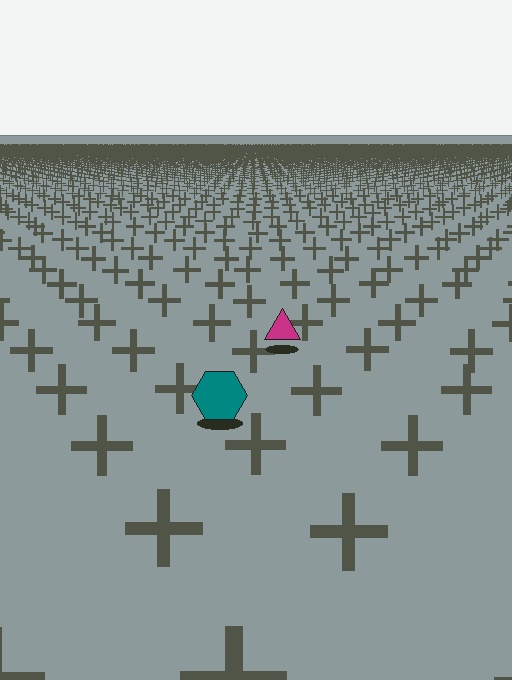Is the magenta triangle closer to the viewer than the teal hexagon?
No. The teal hexagon is closer — you can tell from the texture gradient: the ground texture is coarser near it.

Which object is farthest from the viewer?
The magenta triangle is farthest from the viewer. It appears smaller and the ground texture around it is denser.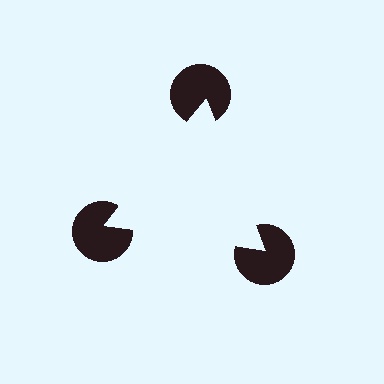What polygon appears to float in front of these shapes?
An illusory triangle — its edges are inferred from the aligned wedge cuts in the pac-man discs, not physically drawn.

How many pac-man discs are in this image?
There are 3 — one at each vertex of the illusory triangle.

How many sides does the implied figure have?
3 sides.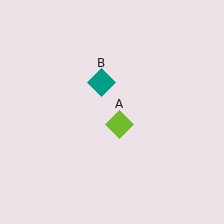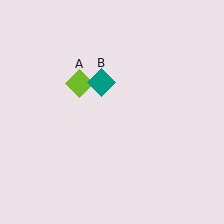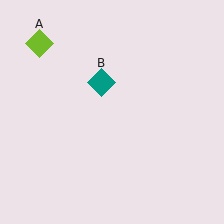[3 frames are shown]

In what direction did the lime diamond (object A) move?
The lime diamond (object A) moved up and to the left.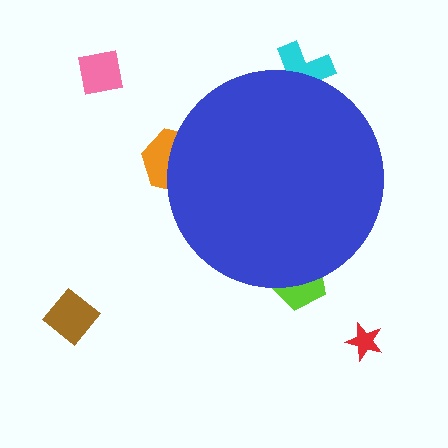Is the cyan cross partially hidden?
Yes, the cyan cross is partially hidden behind the blue circle.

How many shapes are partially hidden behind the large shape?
3 shapes are partially hidden.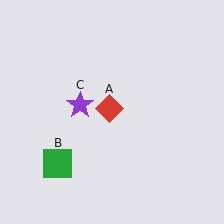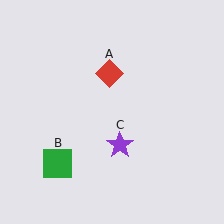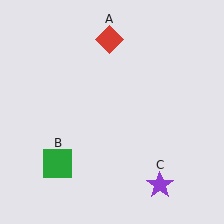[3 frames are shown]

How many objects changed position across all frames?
2 objects changed position: red diamond (object A), purple star (object C).